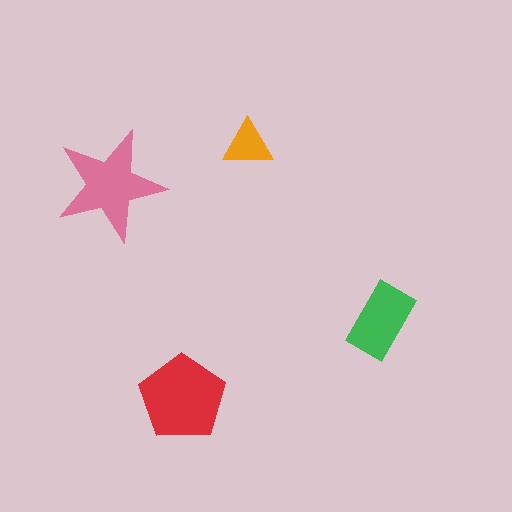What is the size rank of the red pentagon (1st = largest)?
1st.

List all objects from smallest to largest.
The orange triangle, the green rectangle, the pink star, the red pentagon.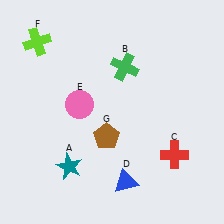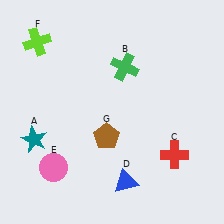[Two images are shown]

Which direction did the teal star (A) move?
The teal star (A) moved left.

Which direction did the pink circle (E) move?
The pink circle (E) moved down.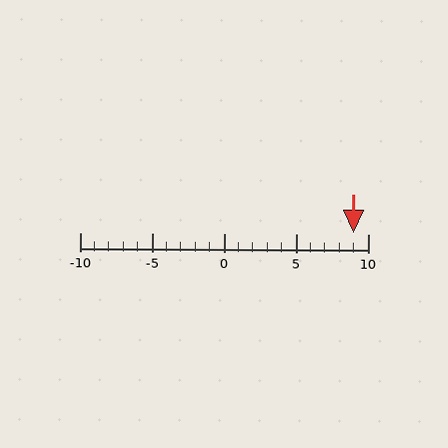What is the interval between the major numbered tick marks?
The major tick marks are spaced 5 units apart.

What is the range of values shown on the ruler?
The ruler shows values from -10 to 10.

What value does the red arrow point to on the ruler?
The red arrow points to approximately 9.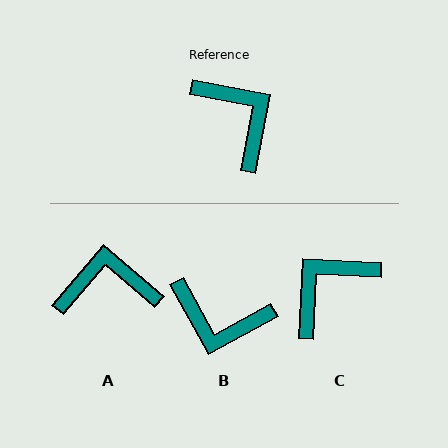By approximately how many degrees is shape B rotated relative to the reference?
Approximately 141 degrees clockwise.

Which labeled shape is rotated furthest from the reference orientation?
B, about 141 degrees away.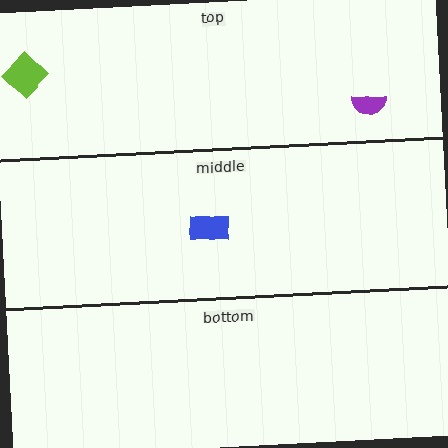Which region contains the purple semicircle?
The top region.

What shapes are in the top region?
The lime diamond, the purple semicircle.